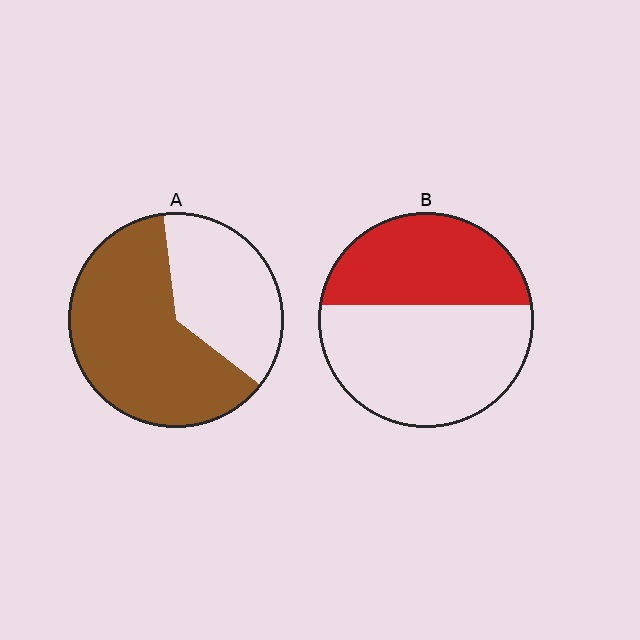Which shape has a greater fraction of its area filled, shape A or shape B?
Shape A.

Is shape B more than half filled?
No.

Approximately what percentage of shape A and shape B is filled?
A is approximately 65% and B is approximately 40%.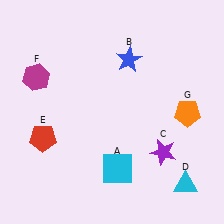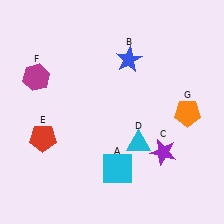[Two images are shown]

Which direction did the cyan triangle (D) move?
The cyan triangle (D) moved left.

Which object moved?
The cyan triangle (D) moved left.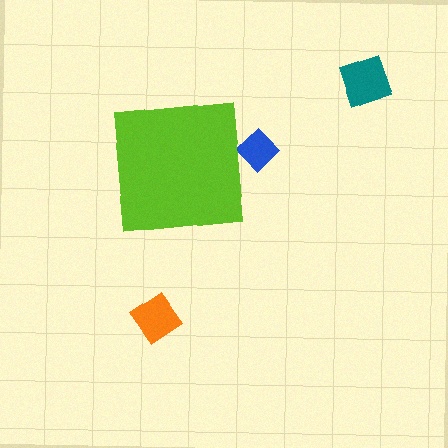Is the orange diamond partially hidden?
No, the orange diamond is fully visible.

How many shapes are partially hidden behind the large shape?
1 shape is partially hidden.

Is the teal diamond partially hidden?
No, the teal diamond is fully visible.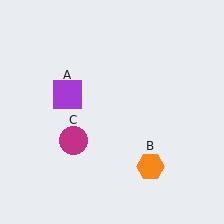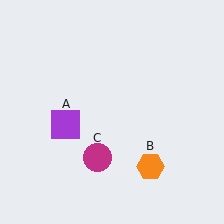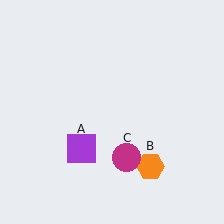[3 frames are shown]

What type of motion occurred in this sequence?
The purple square (object A), magenta circle (object C) rotated counterclockwise around the center of the scene.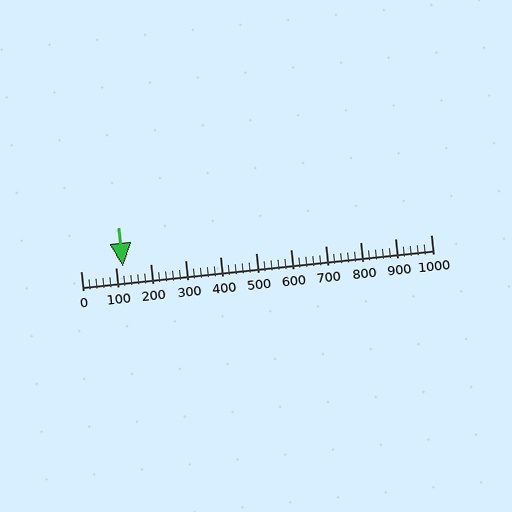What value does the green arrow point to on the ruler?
The green arrow points to approximately 122.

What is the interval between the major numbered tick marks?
The major tick marks are spaced 100 units apart.